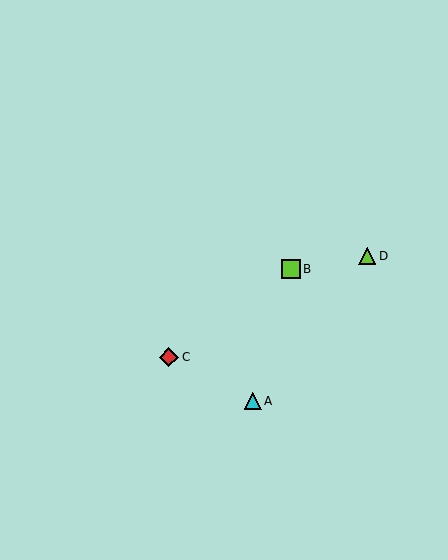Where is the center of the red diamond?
The center of the red diamond is at (169, 357).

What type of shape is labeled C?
Shape C is a red diamond.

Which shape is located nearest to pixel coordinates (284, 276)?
The lime square (labeled B) at (291, 269) is nearest to that location.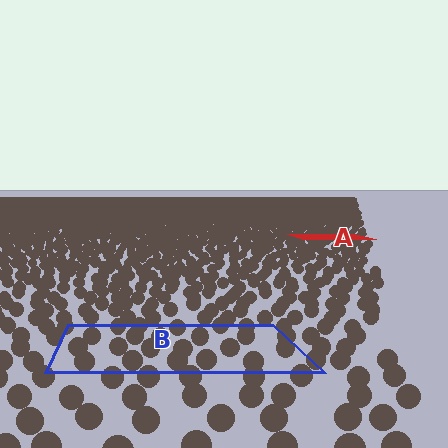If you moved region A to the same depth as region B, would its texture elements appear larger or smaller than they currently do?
They would appear larger. At a closer depth, the same texture elements are projected at a bigger on-screen size.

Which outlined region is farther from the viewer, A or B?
Region A is farther from the viewer — the texture elements inside it appear smaller and more densely packed.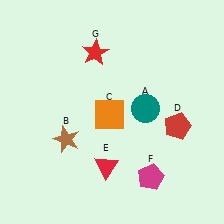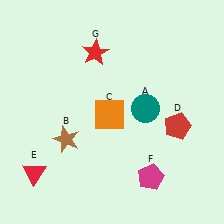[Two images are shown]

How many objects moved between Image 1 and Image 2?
1 object moved between the two images.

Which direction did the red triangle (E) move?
The red triangle (E) moved left.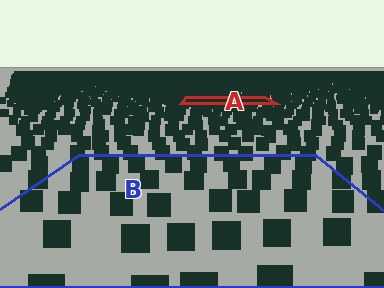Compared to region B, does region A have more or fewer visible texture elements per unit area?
Region A has more texture elements per unit area — they are packed more densely because it is farther away.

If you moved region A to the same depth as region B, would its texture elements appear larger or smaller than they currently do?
They would appear larger. At a closer depth, the same texture elements are projected at a bigger on-screen size.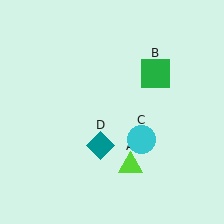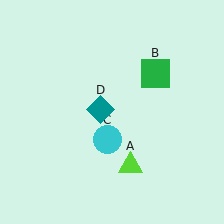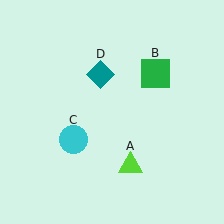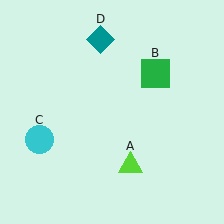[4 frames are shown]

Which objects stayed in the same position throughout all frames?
Lime triangle (object A) and green square (object B) remained stationary.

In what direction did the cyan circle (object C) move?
The cyan circle (object C) moved left.